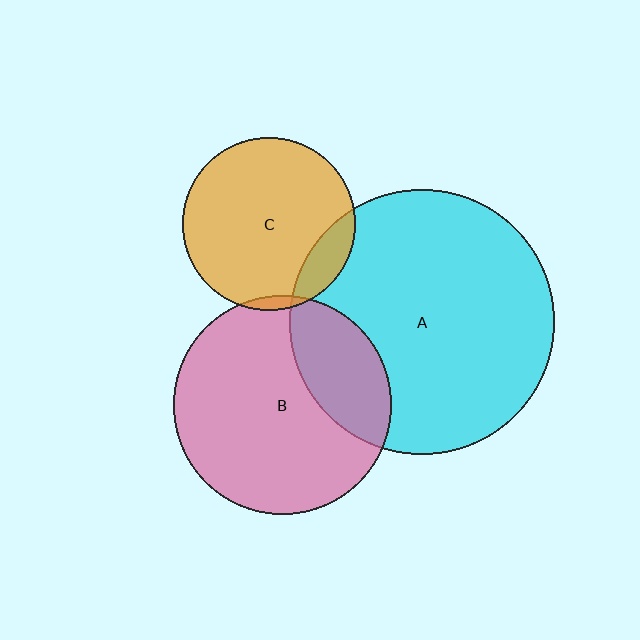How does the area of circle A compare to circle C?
Approximately 2.3 times.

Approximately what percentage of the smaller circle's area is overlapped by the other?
Approximately 15%.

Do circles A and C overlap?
Yes.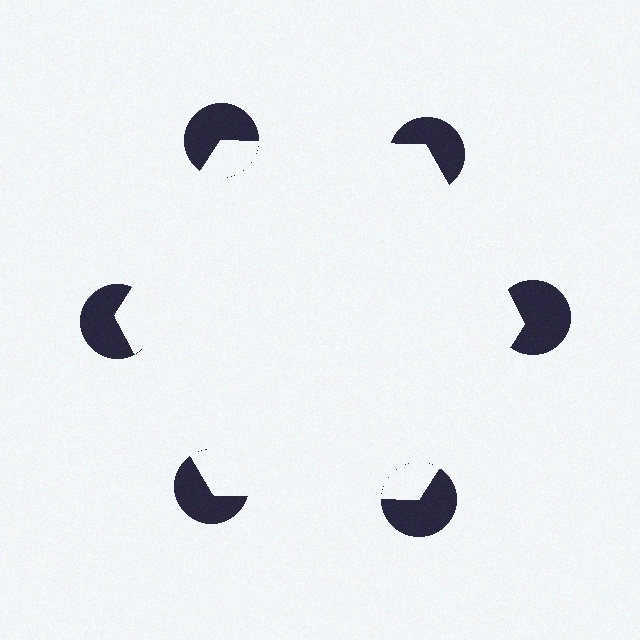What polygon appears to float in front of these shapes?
An illusory hexagon — its edges are inferred from the aligned wedge cuts in the pac-man discs, not physically drawn.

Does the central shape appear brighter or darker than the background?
It typically appears slightly brighter than the background, even though no actual brightness change is drawn.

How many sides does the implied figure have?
6 sides.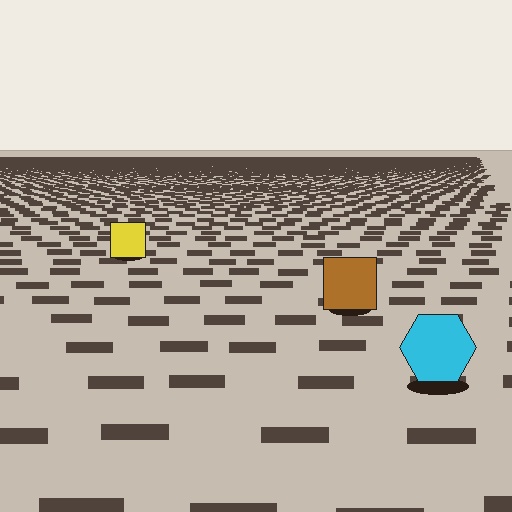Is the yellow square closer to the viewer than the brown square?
No. The brown square is closer — you can tell from the texture gradient: the ground texture is coarser near it.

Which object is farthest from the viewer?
The yellow square is farthest from the viewer. It appears smaller and the ground texture around it is denser.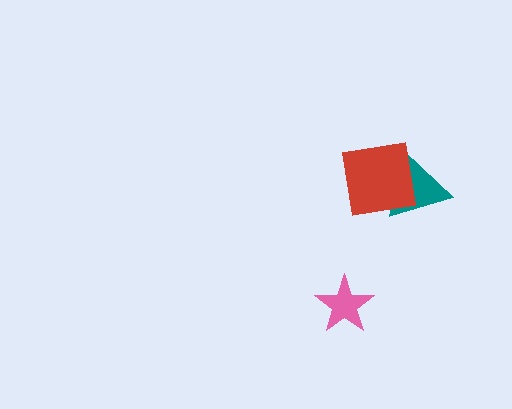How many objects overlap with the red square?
1 object overlaps with the red square.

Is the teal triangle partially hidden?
Yes, it is partially covered by another shape.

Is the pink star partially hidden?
No, no other shape covers it.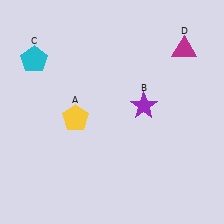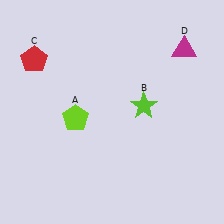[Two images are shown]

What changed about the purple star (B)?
In Image 1, B is purple. In Image 2, it changed to lime.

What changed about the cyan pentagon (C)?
In Image 1, C is cyan. In Image 2, it changed to red.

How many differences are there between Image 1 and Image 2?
There are 3 differences between the two images.